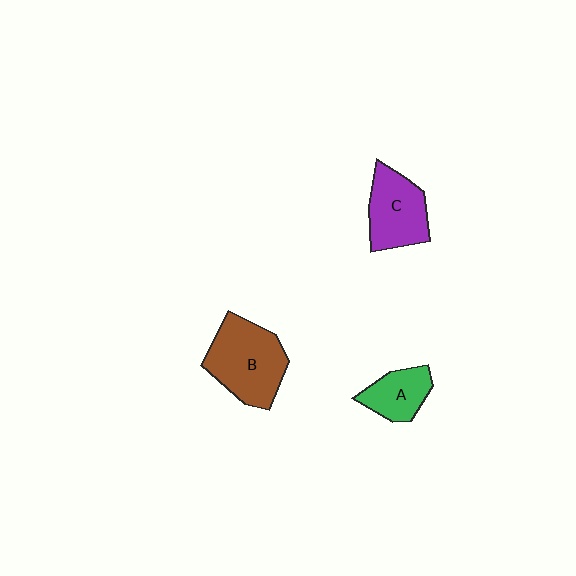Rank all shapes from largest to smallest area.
From largest to smallest: B (brown), C (purple), A (green).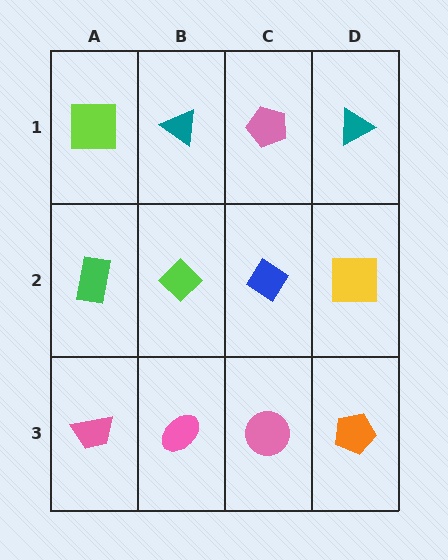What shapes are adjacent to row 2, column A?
A lime square (row 1, column A), a pink trapezoid (row 3, column A), a lime diamond (row 2, column B).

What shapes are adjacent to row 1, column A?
A green rectangle (row 2, column A), a teal triangle (row 1, column B).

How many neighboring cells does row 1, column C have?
3.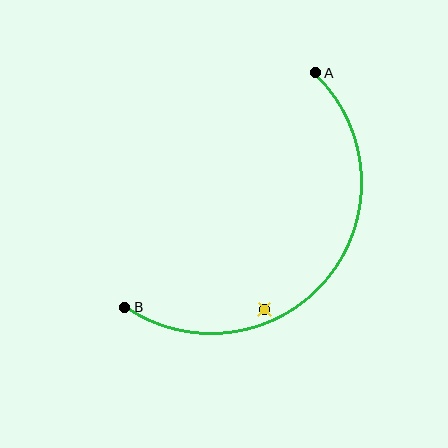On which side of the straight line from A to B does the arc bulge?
The arc bulges below and to the right of the straight line connecting A and B.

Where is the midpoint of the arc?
The arc midpoint is the point on the curve farthest from the straight line joining A and B. It sits below and to the right of that line.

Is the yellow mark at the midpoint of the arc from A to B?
No — the yellow mark does not lie on the arc at all. It sits slightly inside the curve.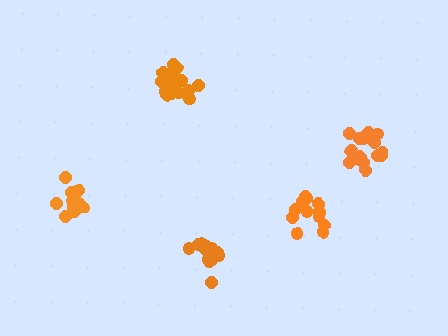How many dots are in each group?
Group 1: 12 dots, Group 2: 12 dots, Group 3: 17 dots, Group 4: 17 dots, Group 5: 12 dots (70 total).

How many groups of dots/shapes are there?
There are 5 groups.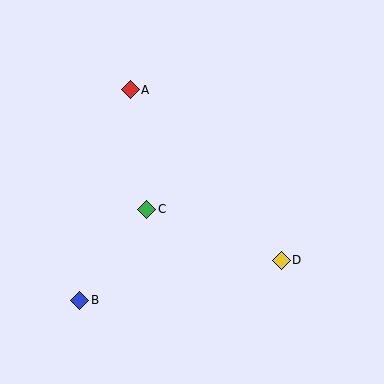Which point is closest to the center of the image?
Point C at (147, 209) is closest to the center.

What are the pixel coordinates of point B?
Point B is at (80, 300).